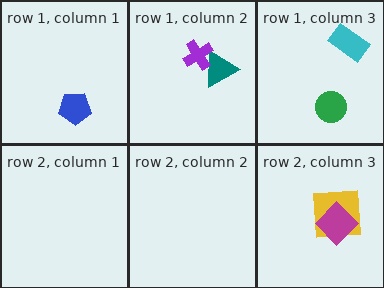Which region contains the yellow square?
The row 2, column 3 region.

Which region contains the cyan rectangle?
The row 1, column 3 region.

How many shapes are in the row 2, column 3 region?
2.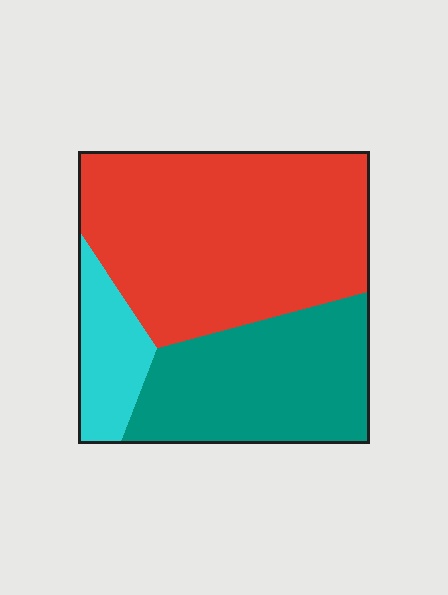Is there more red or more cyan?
Red.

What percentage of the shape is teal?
Teal takes up between a sixth and a third of the shape.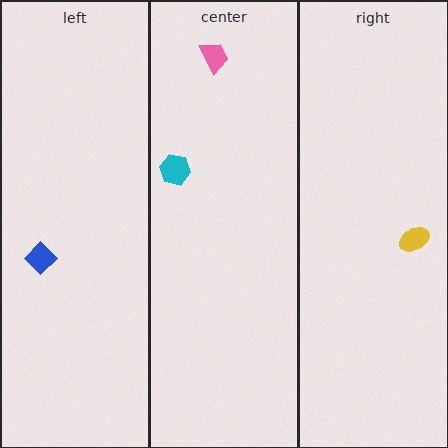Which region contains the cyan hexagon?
The center region.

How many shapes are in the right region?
1.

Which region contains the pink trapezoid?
The center region.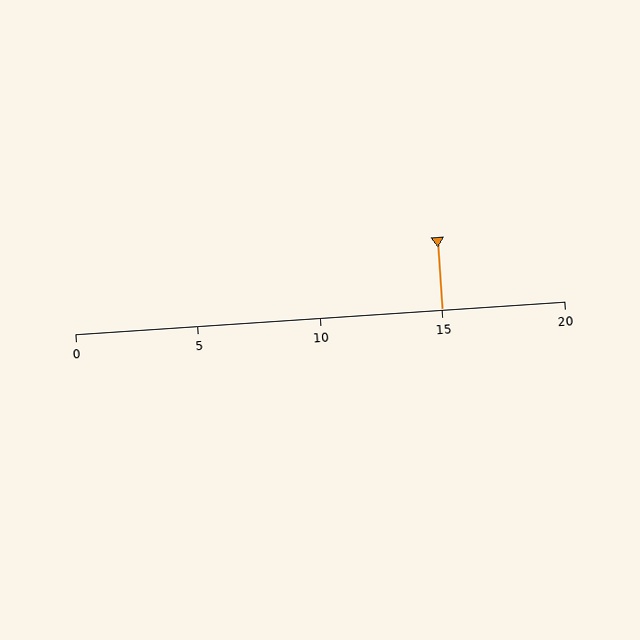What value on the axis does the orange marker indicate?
The marker indicates approximately 15.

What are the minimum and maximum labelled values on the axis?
The axis runs from 0 to 20.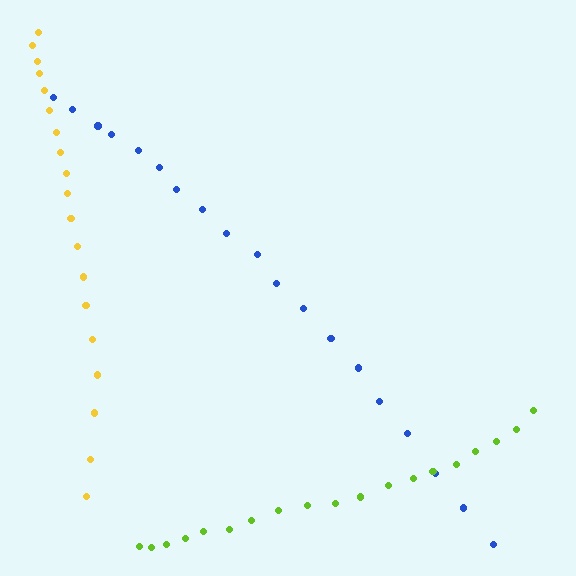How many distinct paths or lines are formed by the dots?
There are 3 distinct paths.